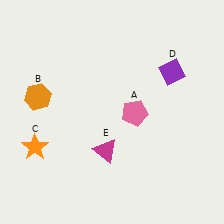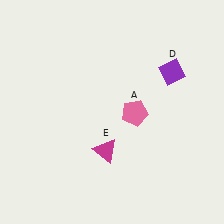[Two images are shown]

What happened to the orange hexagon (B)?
The orange hexagon (B) was removed in Image 2. It was in the top-left area of Image 1.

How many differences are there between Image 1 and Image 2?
There are 2 differences between the two images.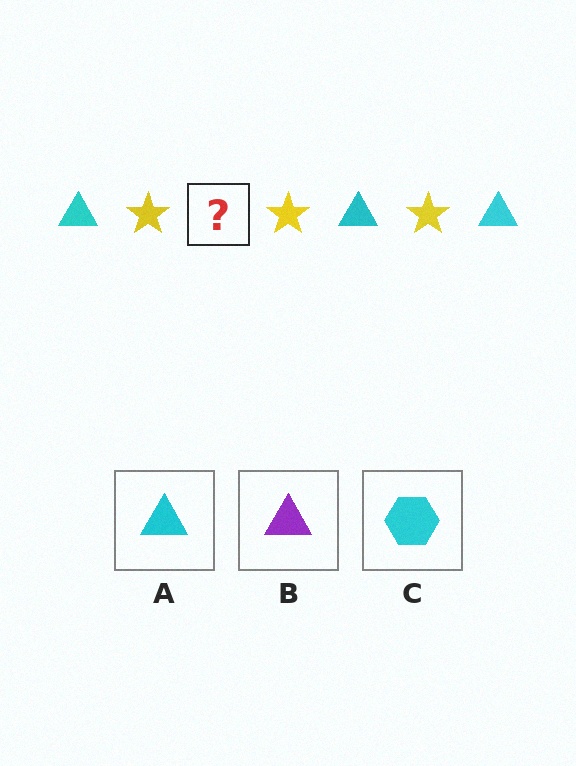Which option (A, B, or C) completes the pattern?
A.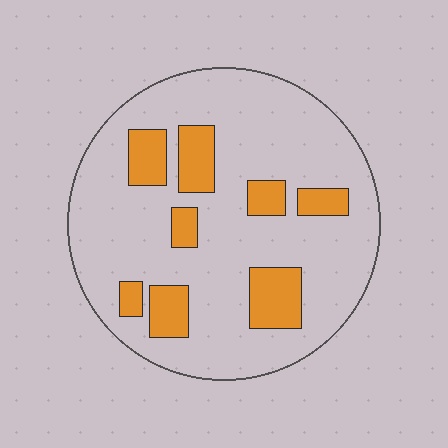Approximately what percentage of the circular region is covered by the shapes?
Approximately 20%.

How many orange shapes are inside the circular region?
8.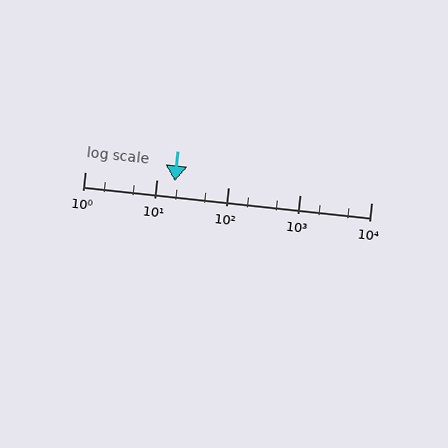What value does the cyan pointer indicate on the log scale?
The pointer indicates approximately 18.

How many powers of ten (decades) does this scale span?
The scale spans 4 decades, from 1 to 10000.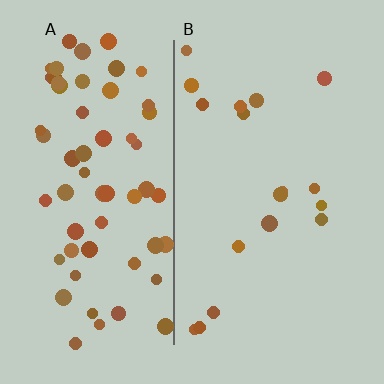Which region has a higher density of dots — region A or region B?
A (the left).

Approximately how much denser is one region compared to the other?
Approximately 3.7× — region A over region B.